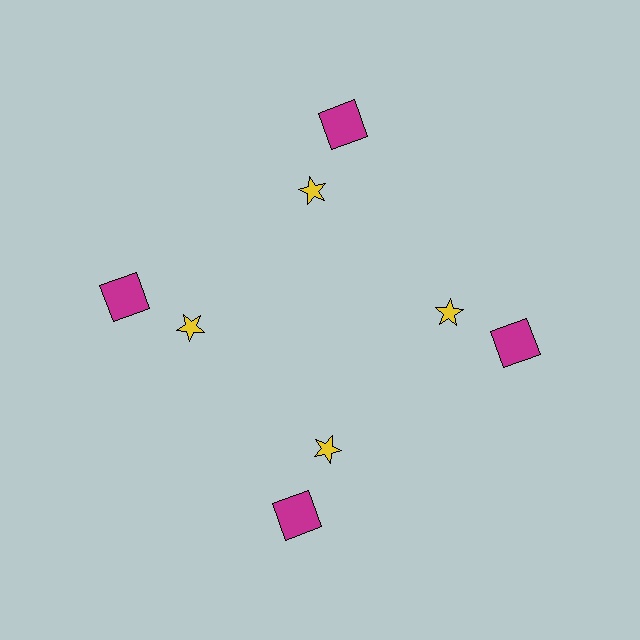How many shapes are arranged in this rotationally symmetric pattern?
There are 8 shapes, arranged in 4 groups of 2.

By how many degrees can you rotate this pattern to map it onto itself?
The pattern maps onto itself every 90 degrees of rotation.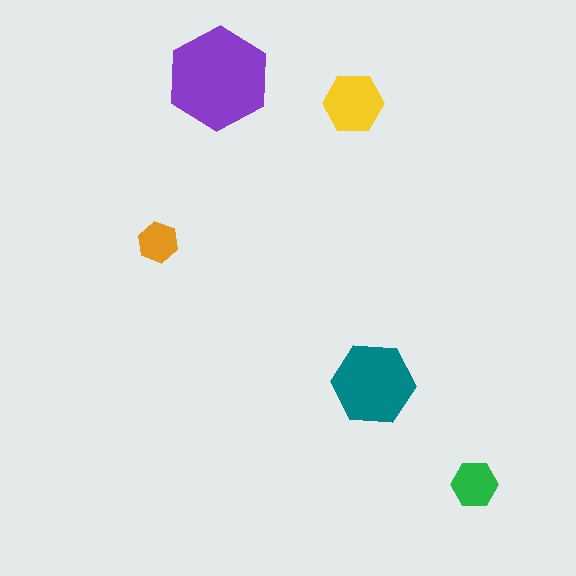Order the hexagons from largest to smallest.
the purple one, the teal one, the yellow one, the green one, the orange one.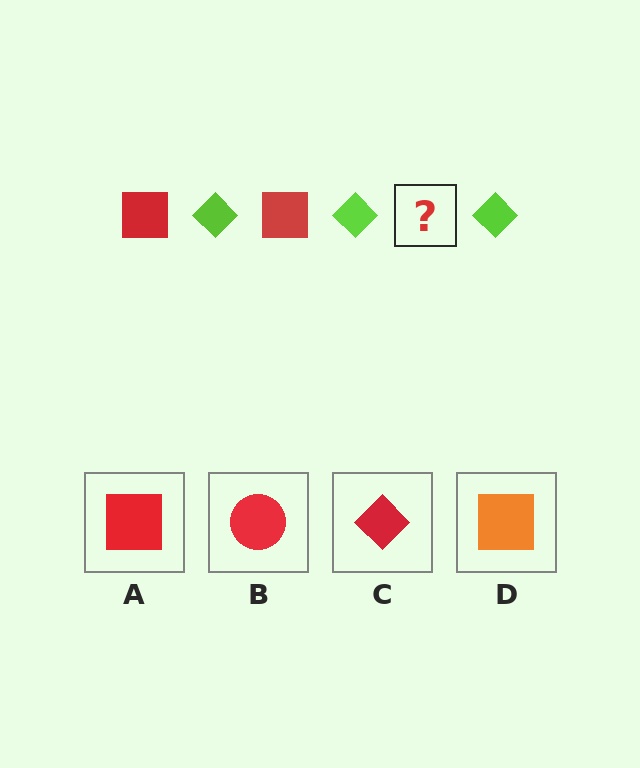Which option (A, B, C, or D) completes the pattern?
A.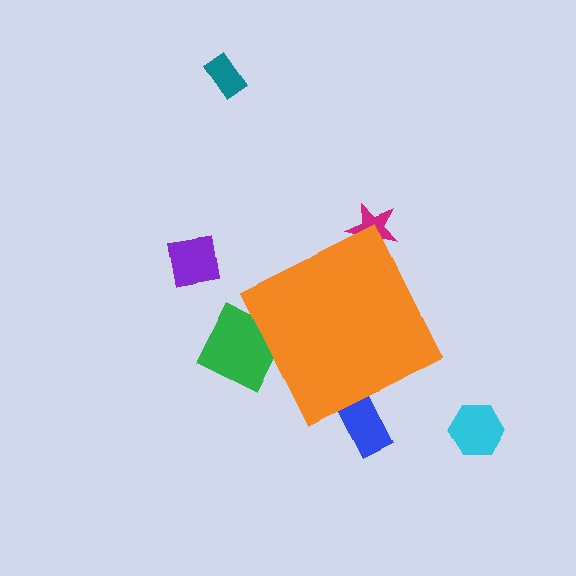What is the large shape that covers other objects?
An orange diamond.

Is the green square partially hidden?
Yes, the green square is partially hidden behind the orange diamond.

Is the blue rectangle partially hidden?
Yes, the blue rectangle is partially hidden behind the orange diamond.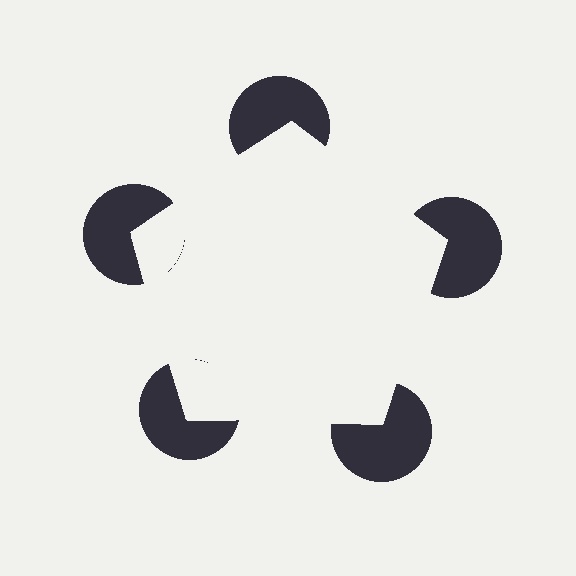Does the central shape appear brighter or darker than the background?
It typically appears slightly brighter than the background, even though no actual brightness change is drawn.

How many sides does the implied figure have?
5 sides.